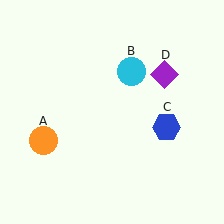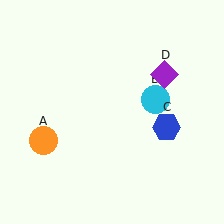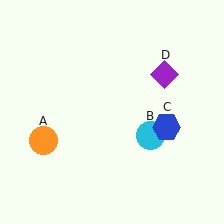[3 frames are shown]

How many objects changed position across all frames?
1 object changed position: cyan circle (object B).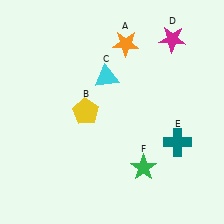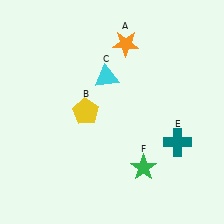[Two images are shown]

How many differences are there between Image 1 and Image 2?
There is 1 difference between the two images.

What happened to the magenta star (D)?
The magenta star (D) was removed in Image 2. It was in the top-right area of Image 1.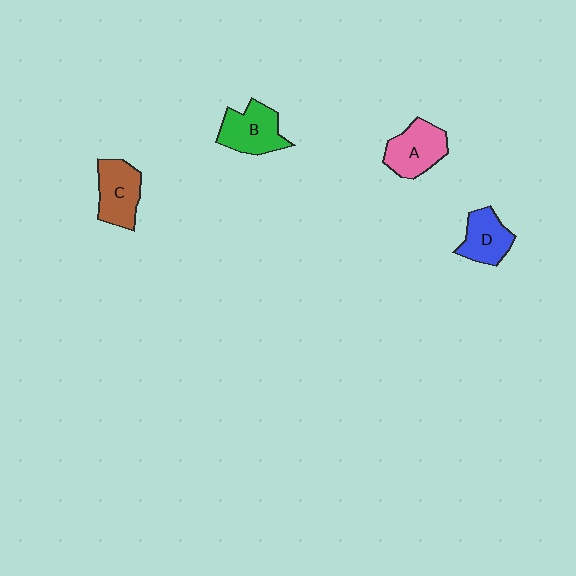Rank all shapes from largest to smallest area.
From largest to smallest: B (green), A (pink), C (brown), D (blue).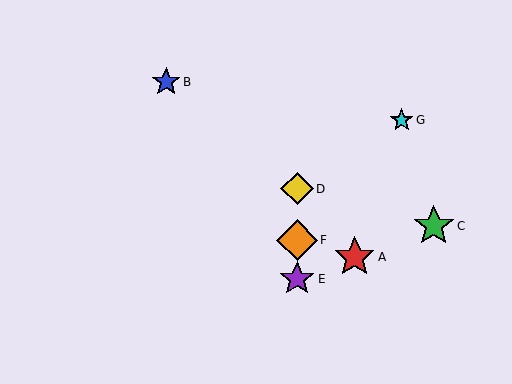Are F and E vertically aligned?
Yes, both are at x≈297.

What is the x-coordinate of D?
Object D is at x≈297.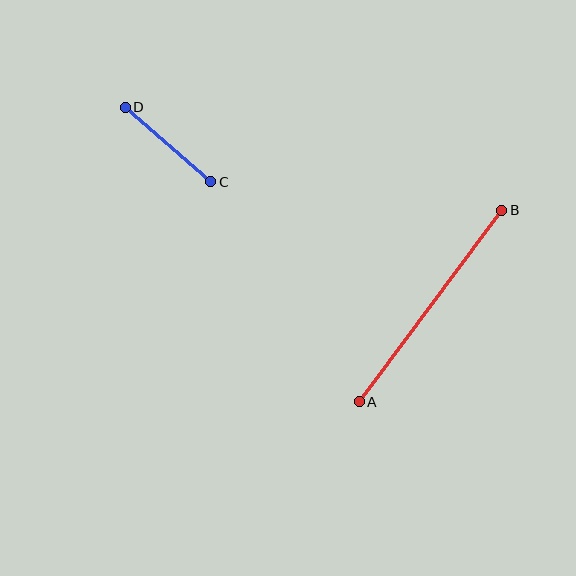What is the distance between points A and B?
The distance is approximately 239 pixels.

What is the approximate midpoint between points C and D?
The midpoint is at approximately (168, 145) pixels.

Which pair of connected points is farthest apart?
Points A and B are farthest apart.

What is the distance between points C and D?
The distance is approximately 113 pixels.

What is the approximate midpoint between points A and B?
The midpoint is at approximately (431, 306) pixels.